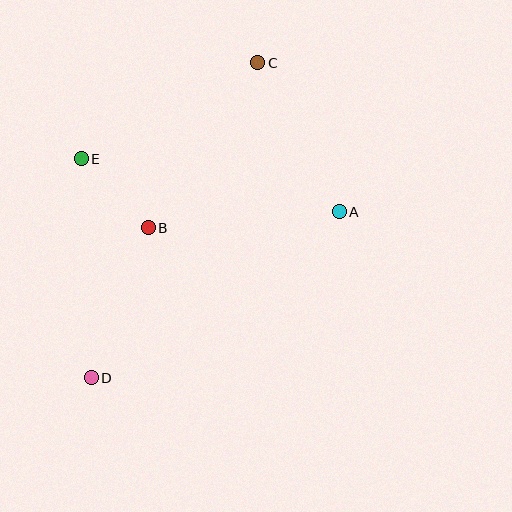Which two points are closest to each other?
Points B and E are closest to each other.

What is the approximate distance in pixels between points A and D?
The distance between A and D is approximately 299 pixels.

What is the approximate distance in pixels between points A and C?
The distance between A and C is approximately 170 pixels.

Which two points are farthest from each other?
Points C and D are farthest from each other.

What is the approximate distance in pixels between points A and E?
The distance between A and E is approximately 263 pixels.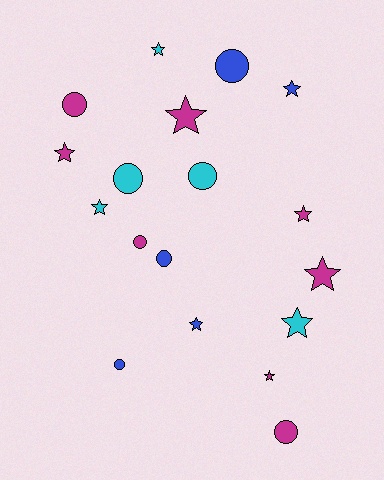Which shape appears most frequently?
Star, with 10 objects.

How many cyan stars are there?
There are 3 cyan stars.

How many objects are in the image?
There are 18 objects.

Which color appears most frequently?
Magenta, with 8 objects.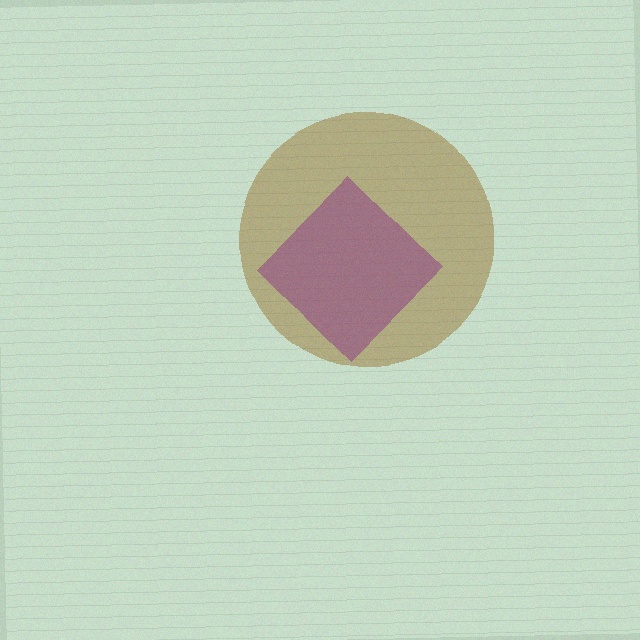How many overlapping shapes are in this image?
There are 2 overlapping shapes in the image.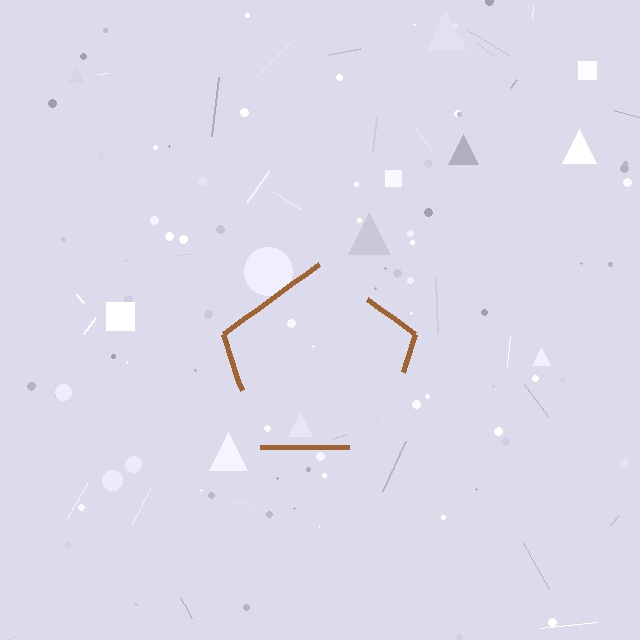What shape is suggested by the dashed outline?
The dashed outline suggests a pentagon.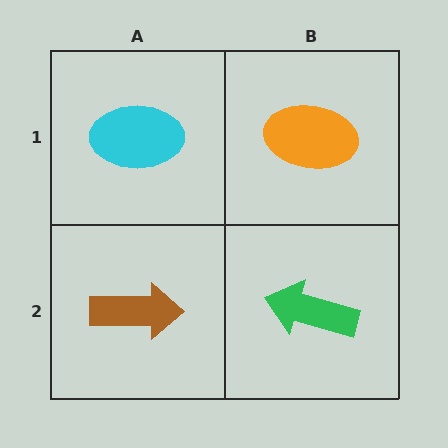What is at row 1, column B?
An orange ellipse.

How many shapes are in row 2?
2 shapes.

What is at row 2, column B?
A green arrow.